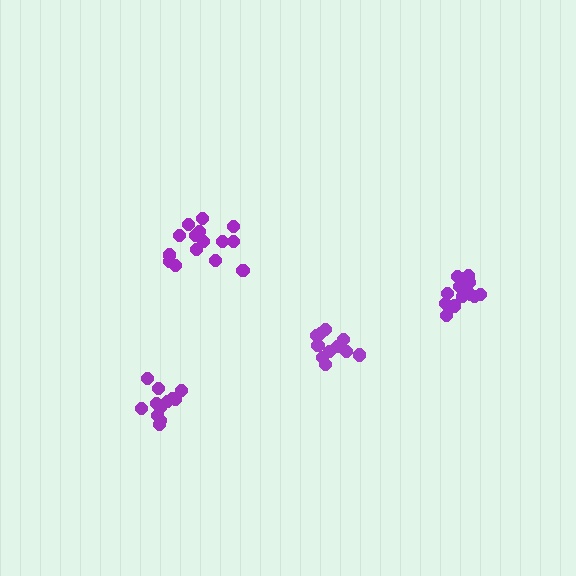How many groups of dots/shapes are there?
There are 4 groups.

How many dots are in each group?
Group 1: 15 dots, Group 2: 16 dots, Group 3: 12 dots, Group 4: 12 dots (55 total).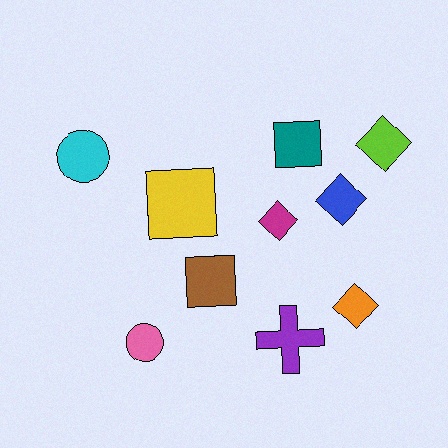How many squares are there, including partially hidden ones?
There are 3 squares.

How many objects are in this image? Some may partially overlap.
There are 10 objects.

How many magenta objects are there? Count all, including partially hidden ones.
There is 1 magenta object.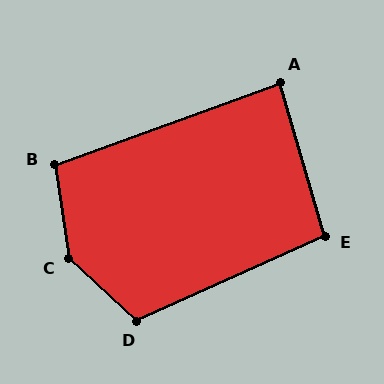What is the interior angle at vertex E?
Approximately 98 degrees (obtuse).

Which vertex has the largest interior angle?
C, at approximately 141 degrees.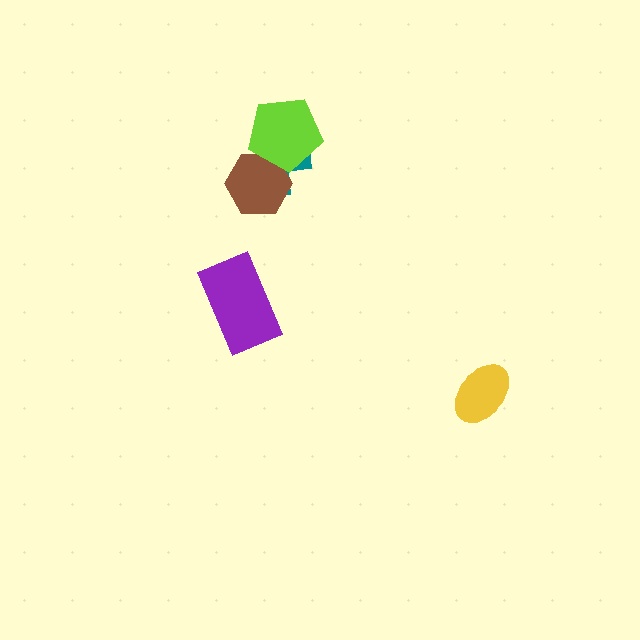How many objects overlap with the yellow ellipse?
0 objects overlap with the yellow ellipse.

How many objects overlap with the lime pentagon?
2 objects overlap with the lime pentagon.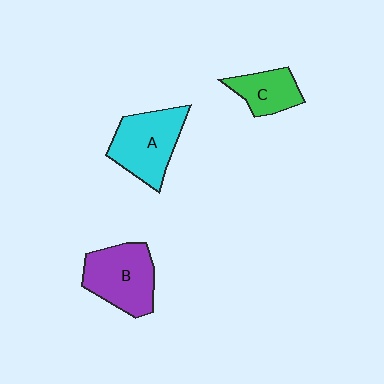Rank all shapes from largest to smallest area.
From largest to smallest: A (cyan), B (purple), C (green).